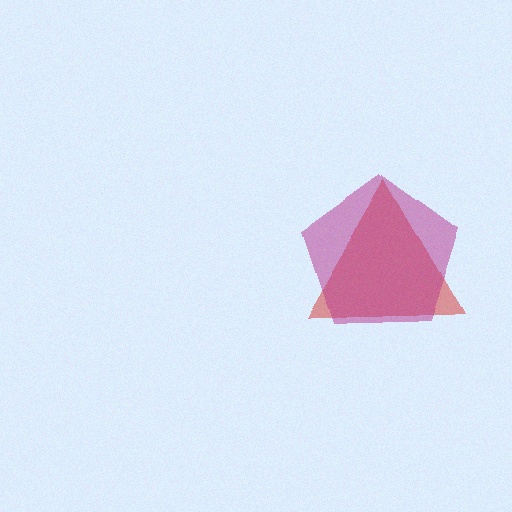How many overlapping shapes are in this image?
There are 2 overlapping shapes in the image.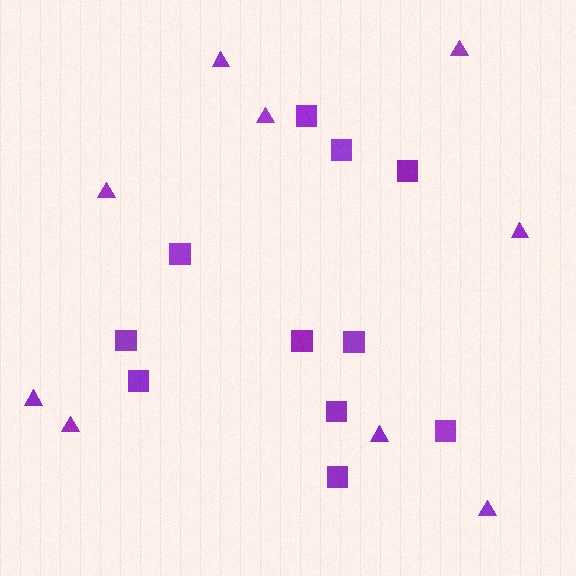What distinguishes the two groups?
There are 2 groups: one group of triangles (9) and one group of squares (11).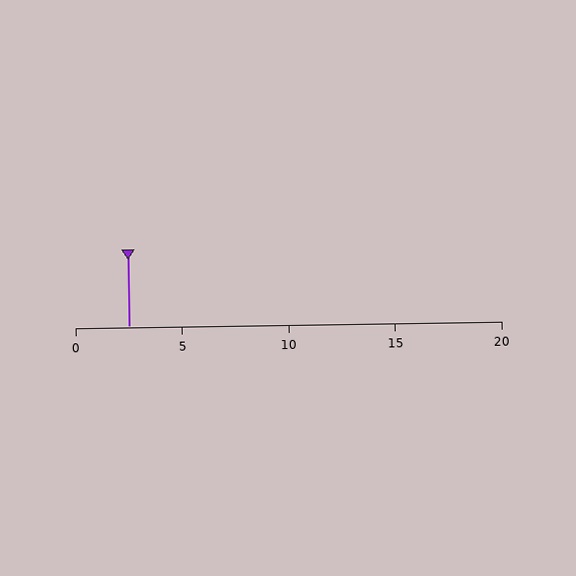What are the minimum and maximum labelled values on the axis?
The axis runs from 0 to 20.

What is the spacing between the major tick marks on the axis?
The major ticks are spaced 5 apart.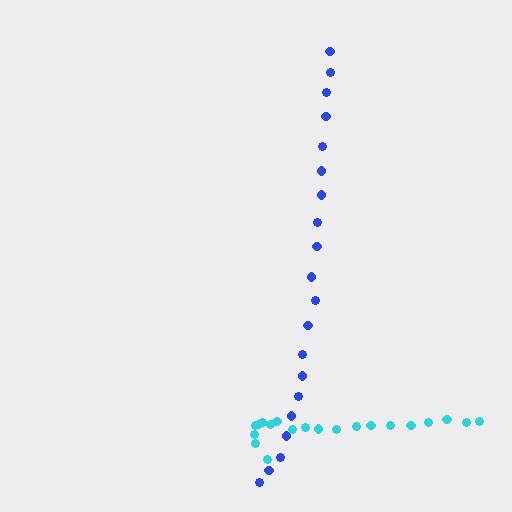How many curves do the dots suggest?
There are 2 distinct paths.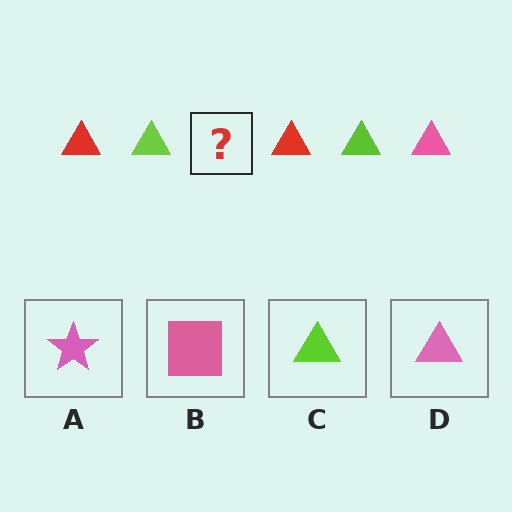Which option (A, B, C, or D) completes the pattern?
D.